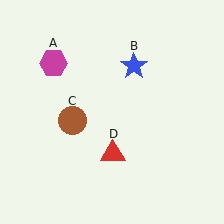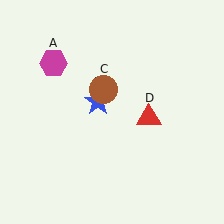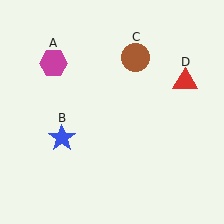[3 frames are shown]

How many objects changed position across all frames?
3 objects changed position: blue star (object B), brown circle (object C), red triangle (object D).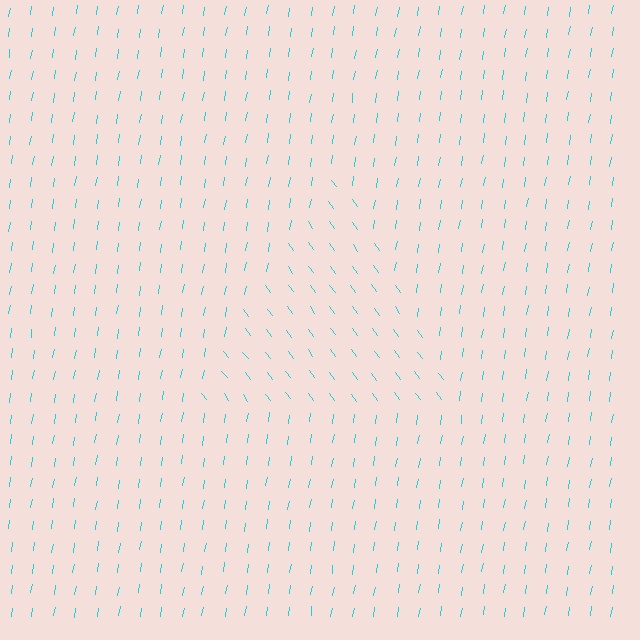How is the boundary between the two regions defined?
The boundary is defined purely by a change in line orientation (approximately 45 degrees difference). All lines are the same color and thickness.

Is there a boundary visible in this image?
Yes, there is a texture boundary formed by a change in line orientation.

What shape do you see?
I see a triangle.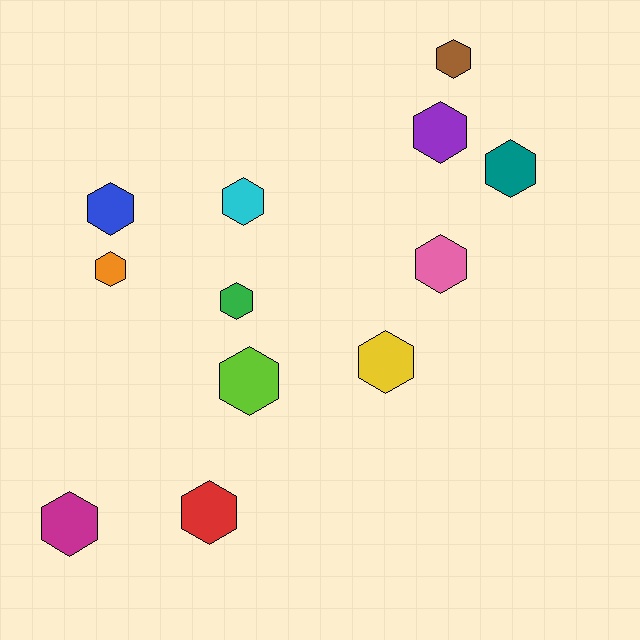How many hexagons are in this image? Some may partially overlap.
There are 12 hexagons.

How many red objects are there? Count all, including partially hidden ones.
There is 1 red object.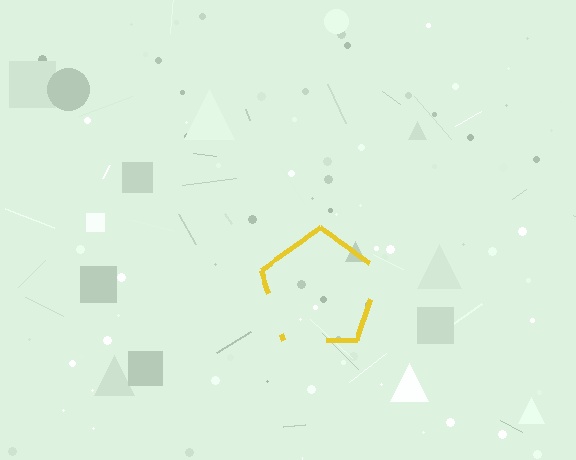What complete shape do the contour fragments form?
The contour fragments form a pentagon.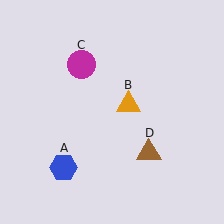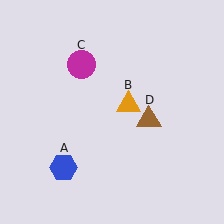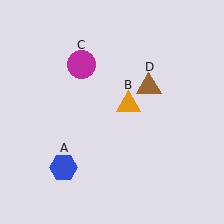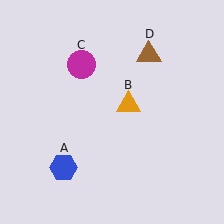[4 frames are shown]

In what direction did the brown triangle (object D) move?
The brown triangle (object D) moved up.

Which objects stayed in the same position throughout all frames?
Blue hexagon (object A) and orange triangle (object B) and magenta circle (object C) remained stationary.